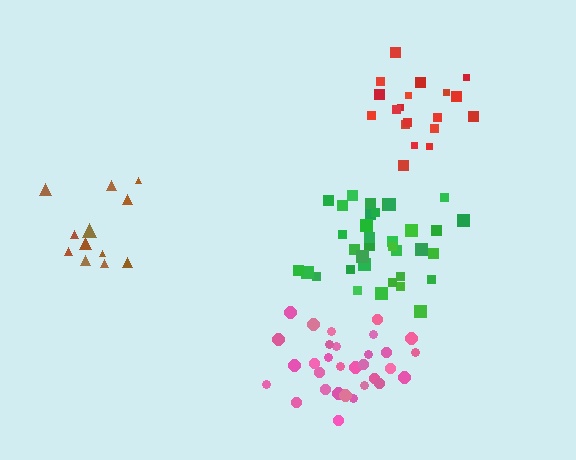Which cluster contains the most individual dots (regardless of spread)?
Green (35).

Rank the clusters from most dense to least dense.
green, pink, red, brown.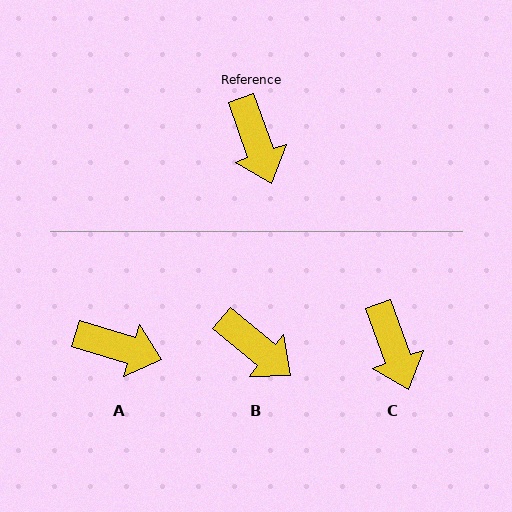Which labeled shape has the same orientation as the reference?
C.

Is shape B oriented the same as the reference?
No, it is off by about 31 degrees.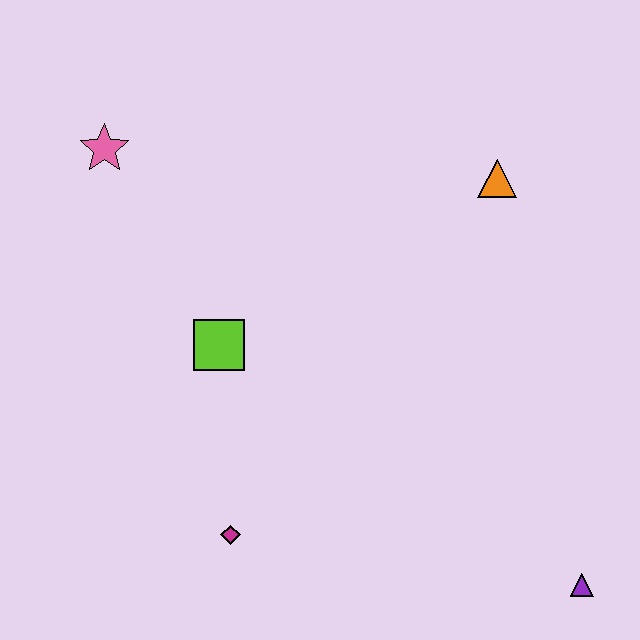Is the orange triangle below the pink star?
Yes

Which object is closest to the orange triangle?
The lime square is closest to the orange triangle.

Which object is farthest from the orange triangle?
The magenta diamond is farthest from the orange triangle.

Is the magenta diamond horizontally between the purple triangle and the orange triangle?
No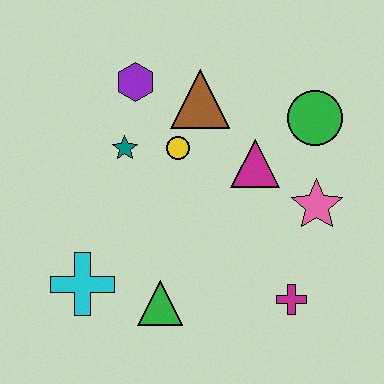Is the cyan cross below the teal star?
Yes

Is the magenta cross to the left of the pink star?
Yes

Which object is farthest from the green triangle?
The green circle is farthest from the green triangle.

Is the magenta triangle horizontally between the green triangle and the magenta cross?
Yes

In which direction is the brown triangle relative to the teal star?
The brown triangle is to the right of the teal star.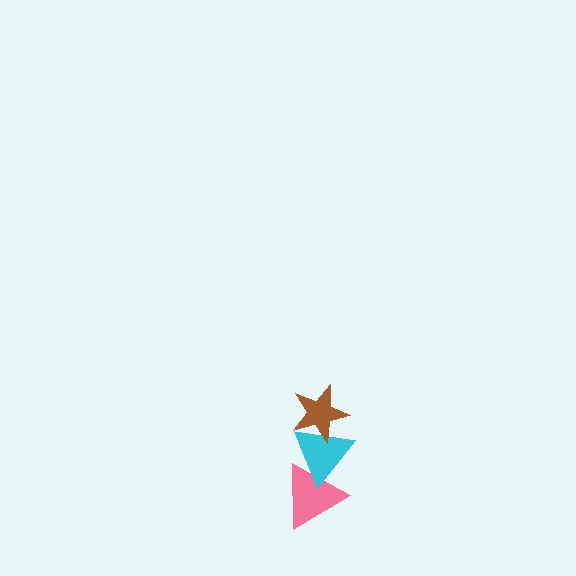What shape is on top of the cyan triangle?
The brown star is on top of the cyan triangle.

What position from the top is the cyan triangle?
The cyan triangle is 2nd from the top.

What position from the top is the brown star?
The brown star is 1st from the top.